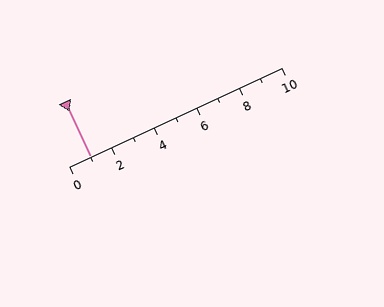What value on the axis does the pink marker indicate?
The marker indicates approximately 1.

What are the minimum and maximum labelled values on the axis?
The axis runs from 0 to 10.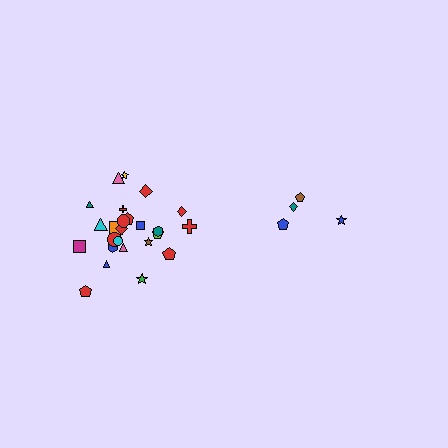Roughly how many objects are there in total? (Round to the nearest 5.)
Roughly 30 objects in total.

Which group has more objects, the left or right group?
The left group.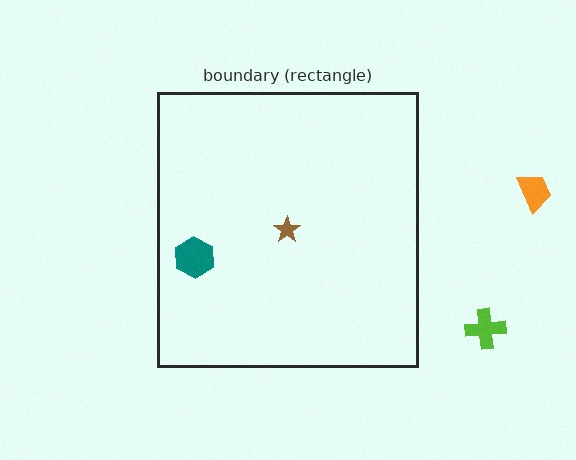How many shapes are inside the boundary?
2 inside, 2 outside.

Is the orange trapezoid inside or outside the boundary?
Outside.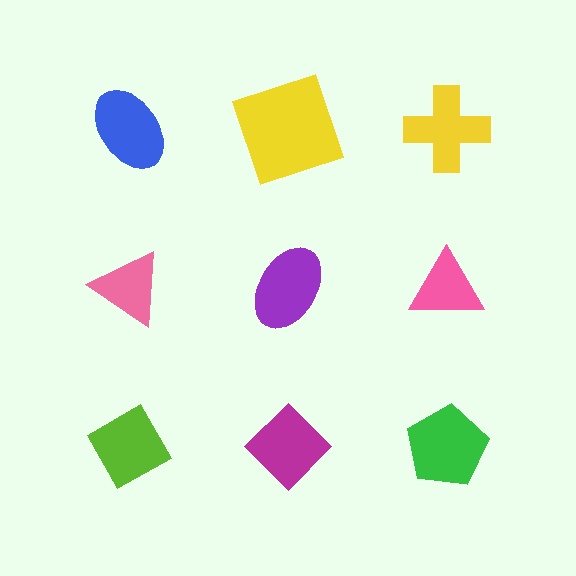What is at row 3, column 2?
A magenta diamond.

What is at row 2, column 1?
A pink triangle.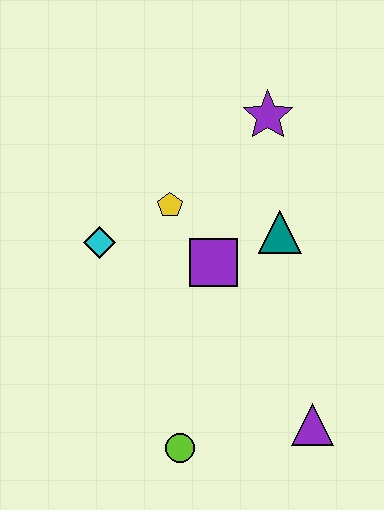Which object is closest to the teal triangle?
The purple square is closest to the teal triangle.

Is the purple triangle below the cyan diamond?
Yes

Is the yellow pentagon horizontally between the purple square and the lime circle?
No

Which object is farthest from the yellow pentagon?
The purple triangle is farthest from the yellow pentagon.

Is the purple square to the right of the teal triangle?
No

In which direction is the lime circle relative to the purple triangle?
The lime circle is to the left of the purple triangle.